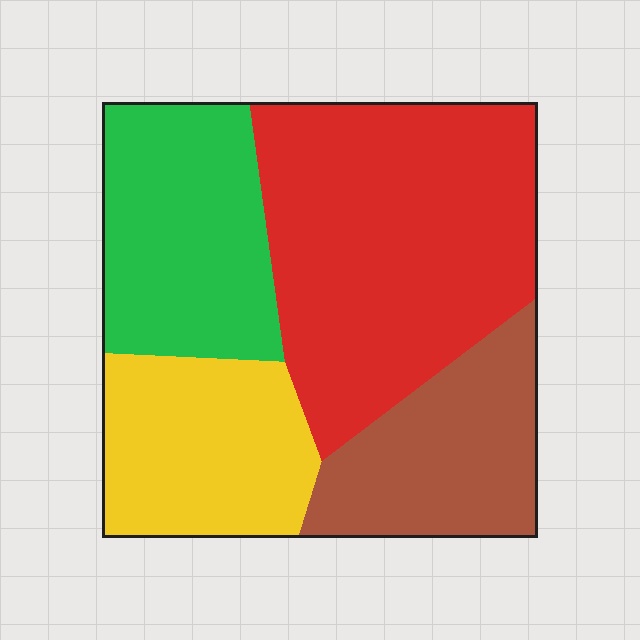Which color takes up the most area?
Red, at roughly 40%.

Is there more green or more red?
Red.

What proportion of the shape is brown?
Brown takes up less than a quarter of the shape.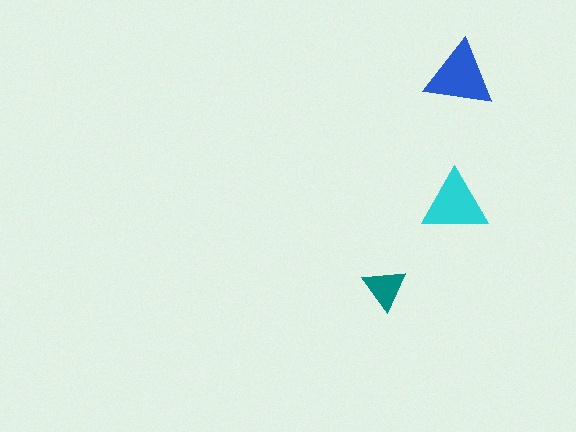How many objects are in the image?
There are 3 objects in the image.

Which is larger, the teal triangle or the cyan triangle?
The cyan one.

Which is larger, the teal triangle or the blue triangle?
The blue one.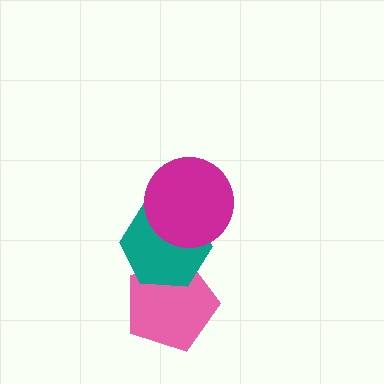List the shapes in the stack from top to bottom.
From top to bottom: the magenta circle, the teal hexagon, the pink pentagon.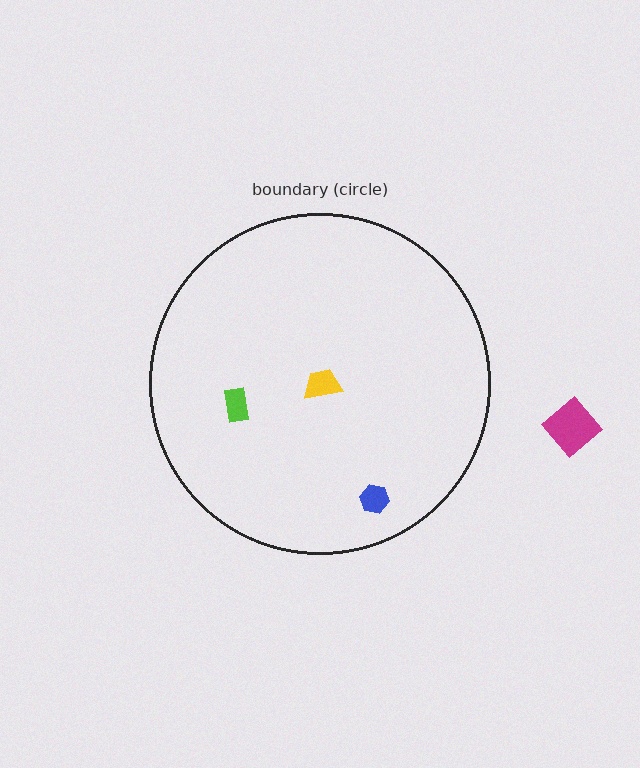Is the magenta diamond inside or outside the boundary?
Outside.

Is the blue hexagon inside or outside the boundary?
Inside.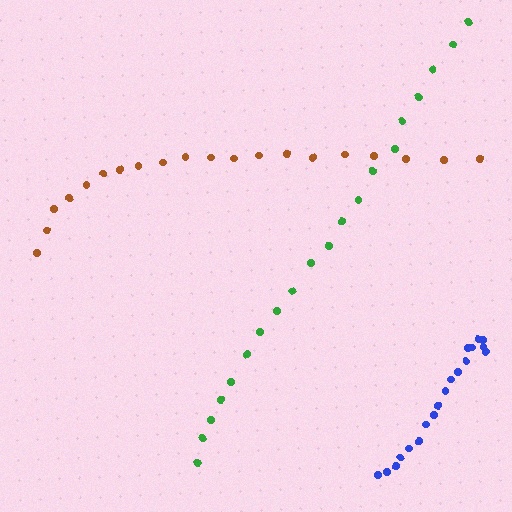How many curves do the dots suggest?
There are 3 distinct paths.